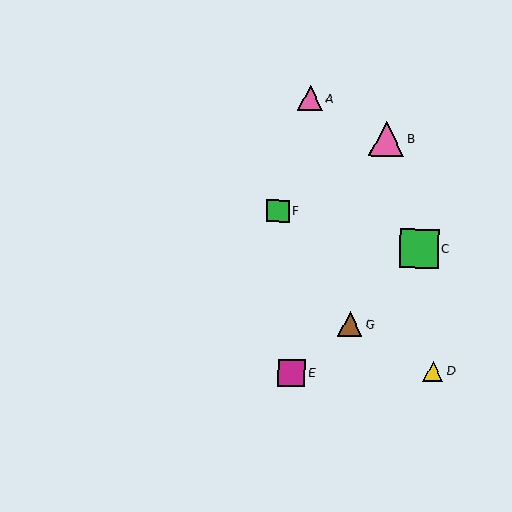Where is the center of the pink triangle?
The center of the pink triangle is at (386, 139).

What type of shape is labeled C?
Shape C is a green square.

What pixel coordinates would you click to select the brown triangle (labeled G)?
Click at (350, 324) to select the brown triangle G.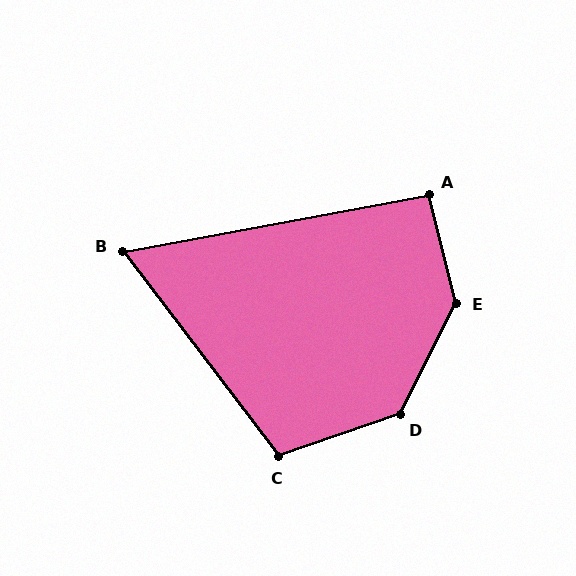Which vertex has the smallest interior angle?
B, at approximately 63 degrees.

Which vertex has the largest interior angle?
E, at approximately 139 degrees.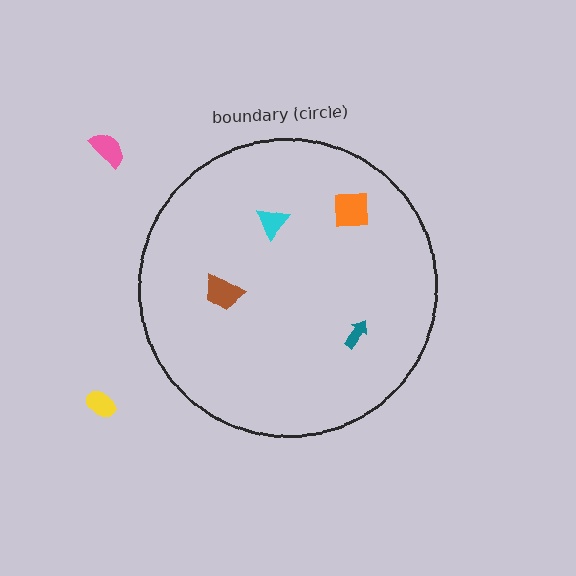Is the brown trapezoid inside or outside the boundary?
Inside.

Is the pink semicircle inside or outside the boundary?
Outside.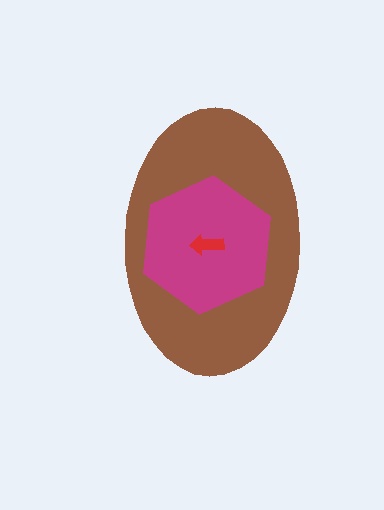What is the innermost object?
The red arrow.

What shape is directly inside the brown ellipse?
The magenta hexagon.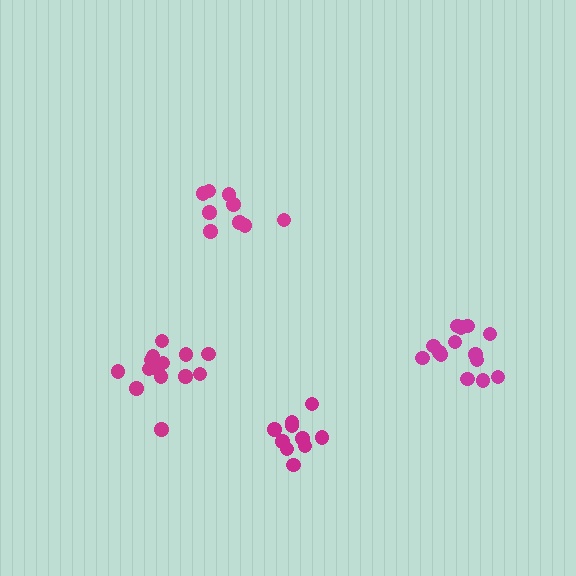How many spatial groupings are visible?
There are 4 spatial groupings.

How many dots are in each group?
Group 1: 10 dots, Group 2: 14 dots, Group 3: 15 dots, Group 4: 10 dots (49 total).